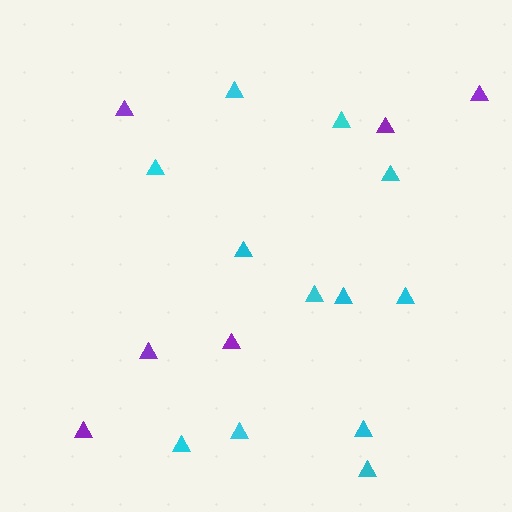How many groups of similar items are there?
There are 2 groups: one group of purple triangles (6) and one group of cyan triangles (12).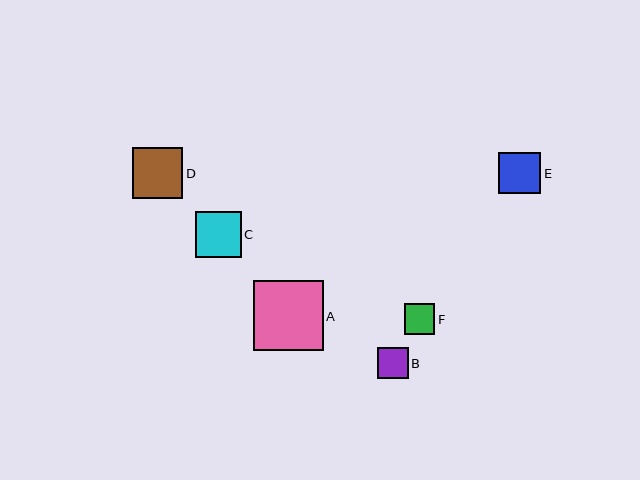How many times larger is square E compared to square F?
Square E is approximately 1.4 times the size of square F.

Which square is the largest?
Square A is the largest with a size of approximately 70 pixels.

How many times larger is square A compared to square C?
Square A is approximately 1.5 times the size of square C.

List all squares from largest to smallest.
From largest to smallest: A, D, C, E, B, F.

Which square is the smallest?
Square F is the smallest with a size of approximately 31 pixels.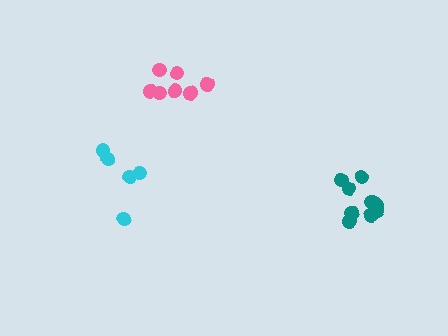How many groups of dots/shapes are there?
There are 3 groups.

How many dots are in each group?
Group 1: 7 dots, Group 2: 5 dots, Group 3: 10 dots (22 total).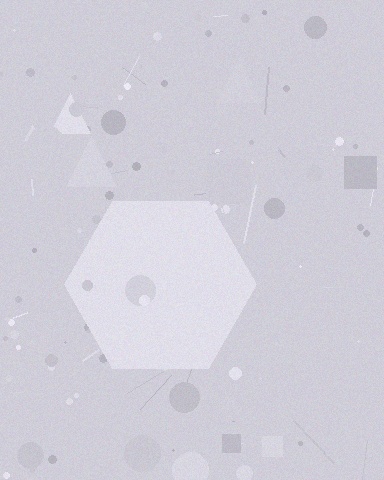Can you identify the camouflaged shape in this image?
The camouflaged shape is a hexagon.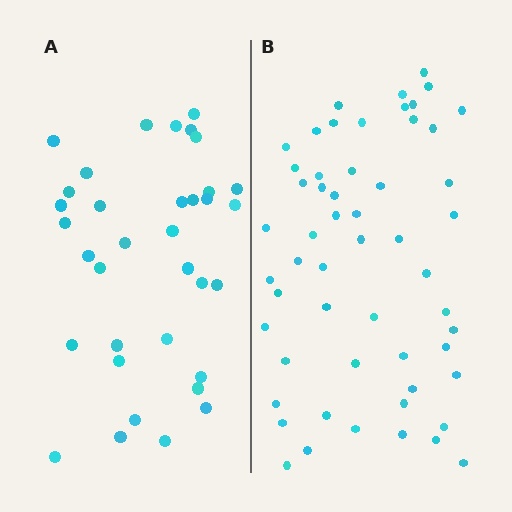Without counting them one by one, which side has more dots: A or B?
Region B (the right region) has more dots.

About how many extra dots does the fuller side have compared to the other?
Region B has approximately 20 more dots than region A.